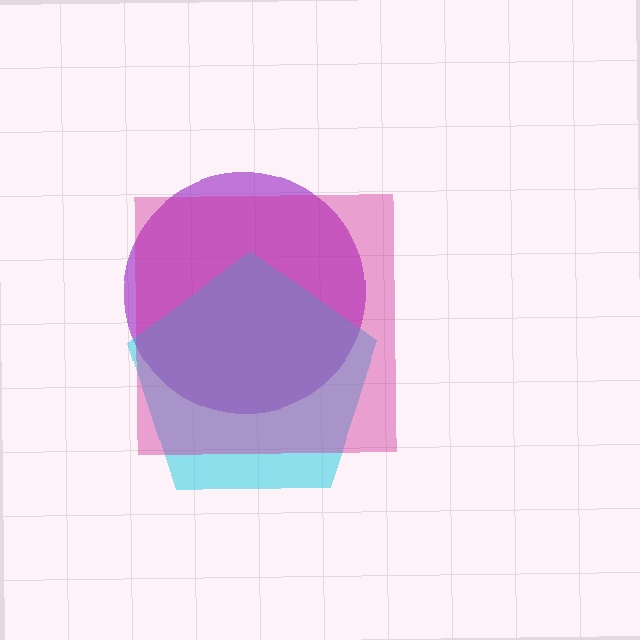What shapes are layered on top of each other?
The layered shapes are: a purple circle, a cyan pentagon, a magenta square.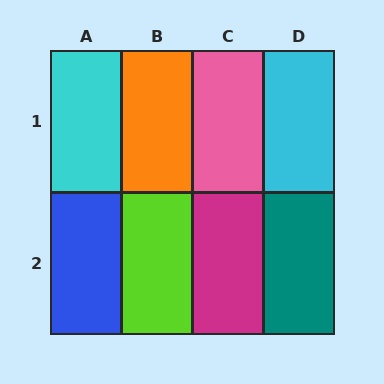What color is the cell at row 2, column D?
Teal.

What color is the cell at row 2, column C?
Magenta.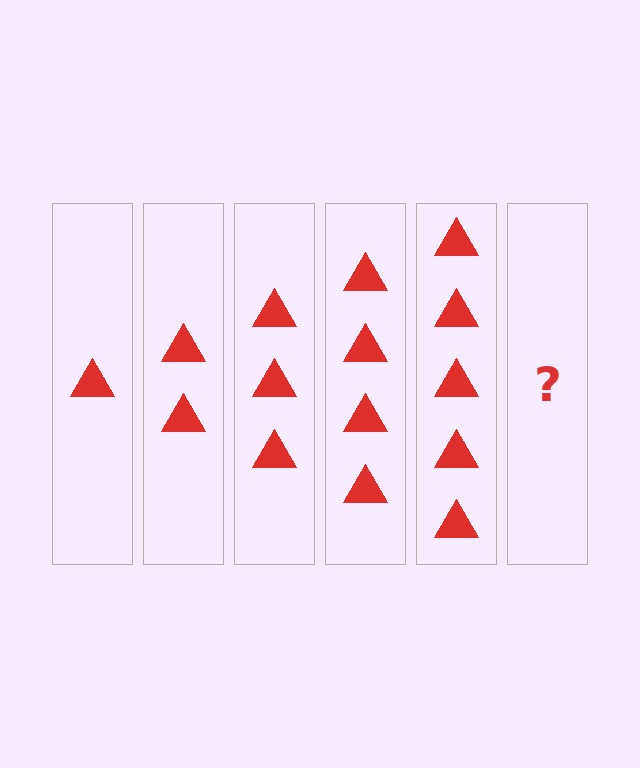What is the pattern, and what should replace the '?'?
The pattern is that each step adds one more triangle. The '?' should be 6 triangles.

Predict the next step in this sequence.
The next step is 6 triangles.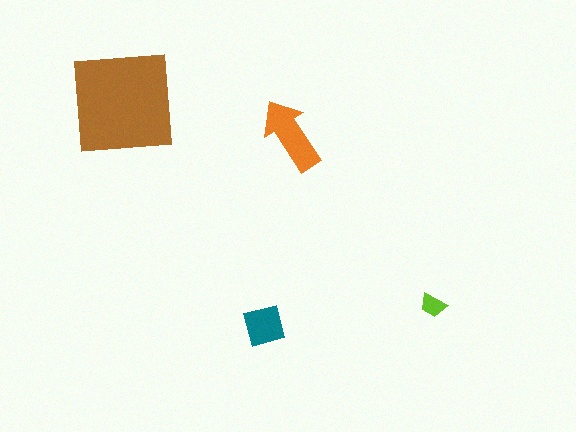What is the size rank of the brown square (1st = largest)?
1st.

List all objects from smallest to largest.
The lime trapezoid, the teal diamond, the orange arrow, the brown square.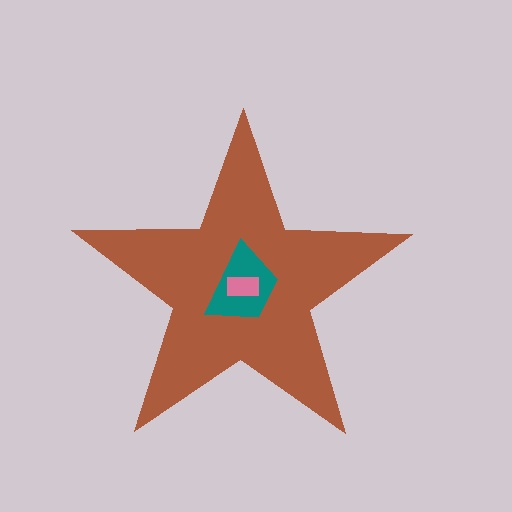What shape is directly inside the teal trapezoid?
The pink rectangle.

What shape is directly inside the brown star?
The teal trapezoid.